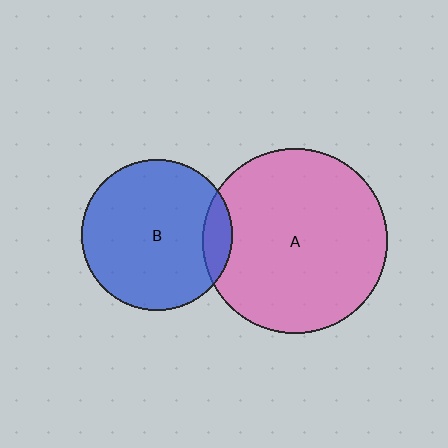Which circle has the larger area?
Circle A (pink).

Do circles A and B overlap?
Yes.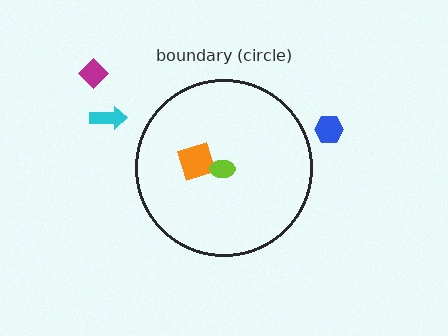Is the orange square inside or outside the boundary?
Inside.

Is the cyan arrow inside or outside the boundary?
Outside.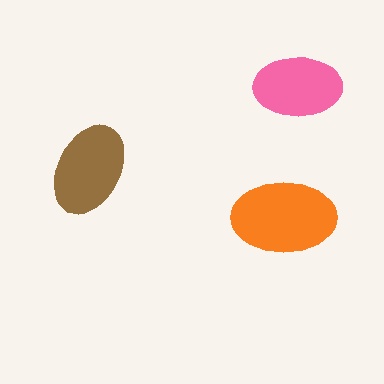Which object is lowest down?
The orange ellipse is bottommost.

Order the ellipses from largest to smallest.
the orange one, the brown one, the pink one.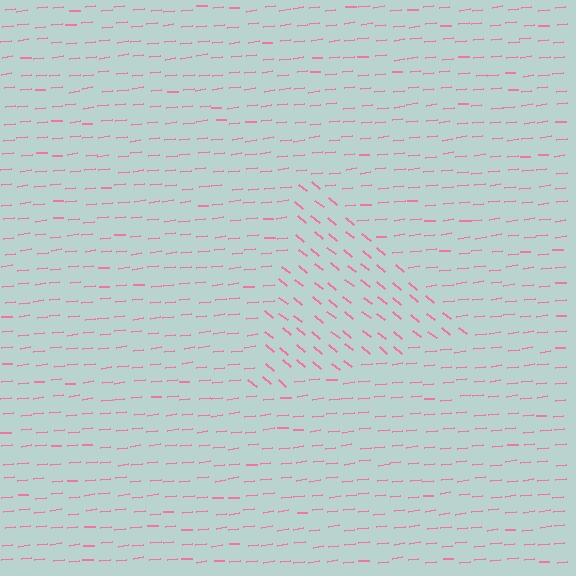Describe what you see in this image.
The image is filled with small pink line segments. A triangle region in the image has lines oriented differently from the surrounding lines, creating a visible texture boundary.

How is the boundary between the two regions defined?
The boundary is defined purely by a change in line orientation (approximately 45 degrees difference). All lines are the same color and thickness.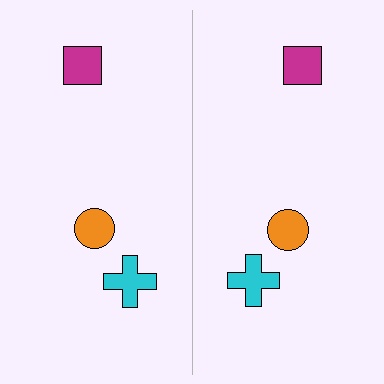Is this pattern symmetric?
Yes, this pattern has bilateral (reflection) symmetry.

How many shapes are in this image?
There are 6 shapes in this image.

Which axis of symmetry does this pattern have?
The pattern has a vertical axis of symmetry running through the center of the image.